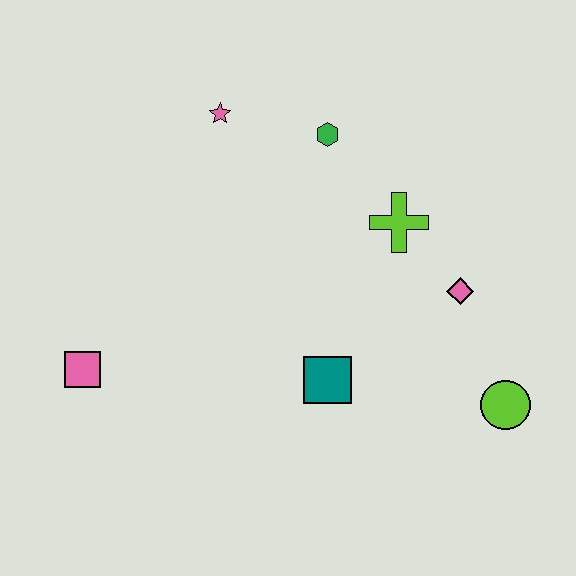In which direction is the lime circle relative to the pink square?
The lime circle is to the right of the pink square.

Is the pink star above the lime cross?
Yes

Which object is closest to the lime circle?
The pink diamond is closest to the lime circle.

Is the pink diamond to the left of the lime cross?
No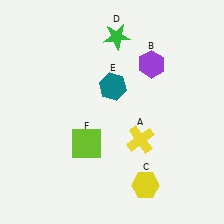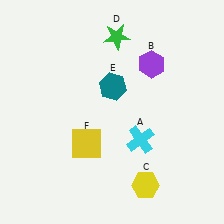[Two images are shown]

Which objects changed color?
A changed from yellow to cyan. F changed from lime to yellow.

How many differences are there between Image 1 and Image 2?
There are 2 differences between the two images.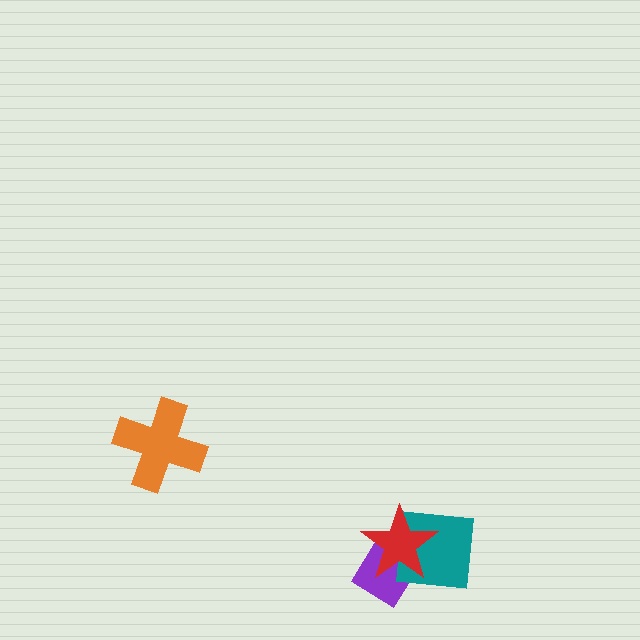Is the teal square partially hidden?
Yes, it is partially covered by another shape.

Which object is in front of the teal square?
The red star is in front of the teal square.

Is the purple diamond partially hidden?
Yes, it is partially covered by another shape.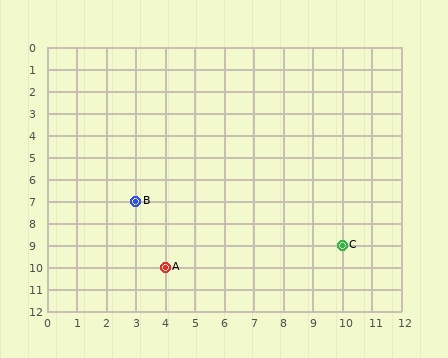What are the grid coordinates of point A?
Point A is at grid coordinates (4, 10).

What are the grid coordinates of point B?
Point B is at grid coordinates (3, 7).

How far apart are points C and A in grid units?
Points C and A are 6 columns and 1 row apart (about 6.1 grid units diagonally).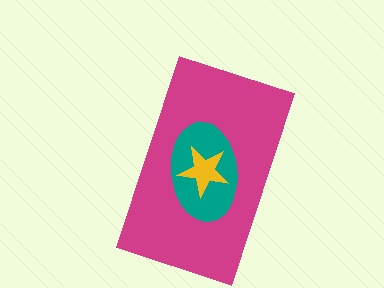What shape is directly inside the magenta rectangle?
The teal ellipse.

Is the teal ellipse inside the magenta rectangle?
Yes.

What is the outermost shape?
The magenta rectangle.